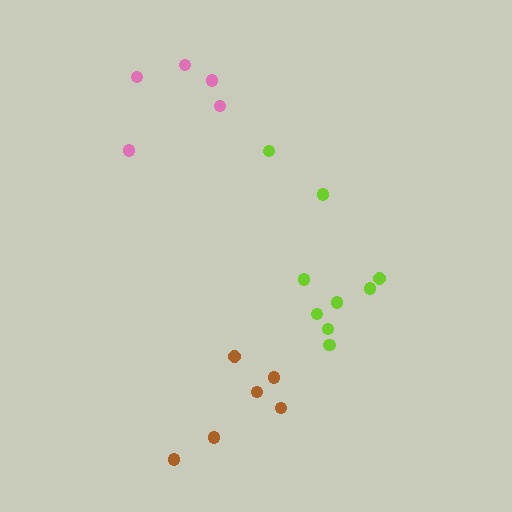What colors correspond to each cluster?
The clusters are colored: pink, brown, lime.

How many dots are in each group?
Group 1: 5 dots, Group 2: 6 dots, Group 3: 9 dots (20 total).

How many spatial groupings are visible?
There are 3 spatial groupings.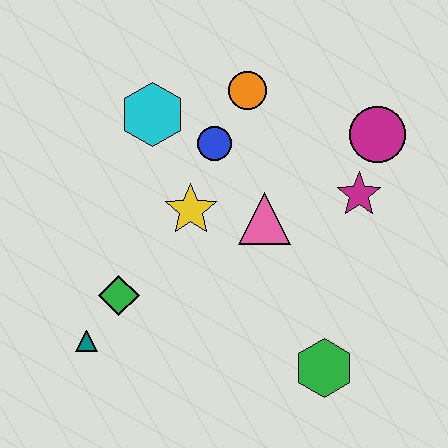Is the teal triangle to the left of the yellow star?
Yes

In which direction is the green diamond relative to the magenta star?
The green diamond is to the left of the magenta star.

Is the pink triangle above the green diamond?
Yes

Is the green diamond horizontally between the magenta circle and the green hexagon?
No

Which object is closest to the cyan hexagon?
The blue circle is closest to the cyan hexagon.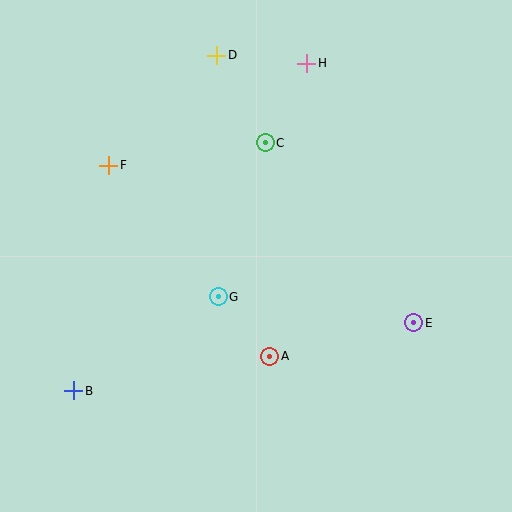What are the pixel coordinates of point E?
Point E is at (414, 323).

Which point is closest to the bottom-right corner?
Point E is closest to the bottom-right corner.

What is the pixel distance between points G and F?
The distance between G and F is 171 pixels.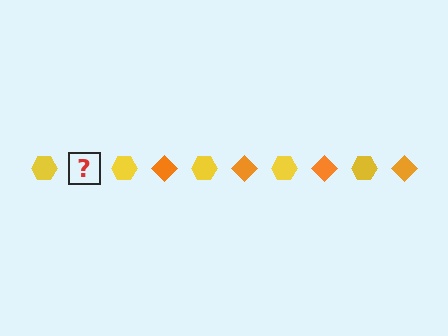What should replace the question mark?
The question mark should be replaced with an orange diamond.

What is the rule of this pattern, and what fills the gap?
The rule is that the pattern alternates between yellow hexagon and orange diamond. The gap should be filled with an orange diamond.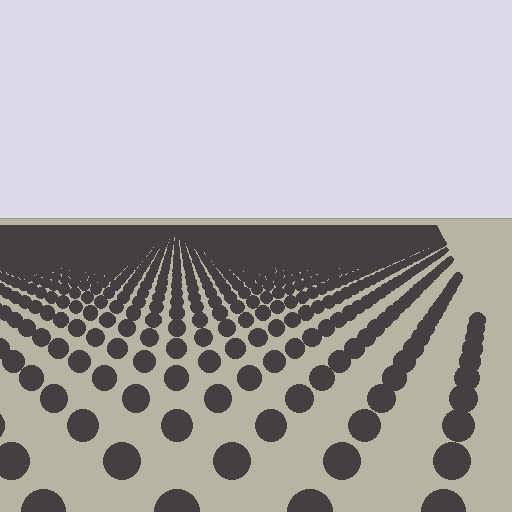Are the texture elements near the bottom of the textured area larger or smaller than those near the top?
Larger. Near the bottom, elements are closer to the viewer and appear at a bigger on-screen size.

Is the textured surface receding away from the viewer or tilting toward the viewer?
The surface is receding away from the viewer. Texture elements get smaller and denser toward the top.